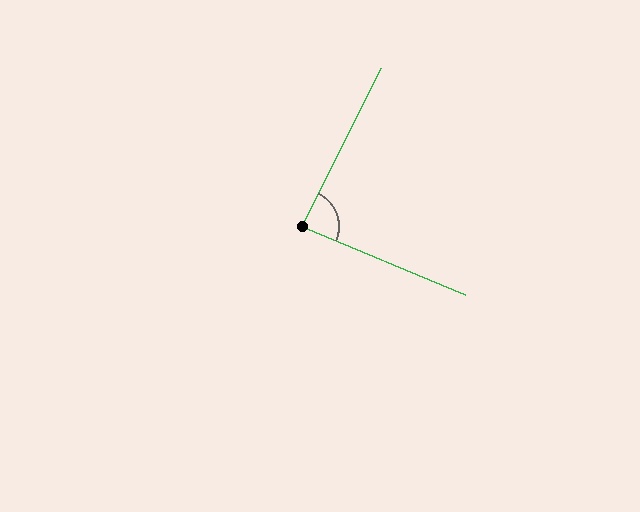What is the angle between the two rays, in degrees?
Approximately 86 degrees.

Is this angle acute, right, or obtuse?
It is approximately a right angle.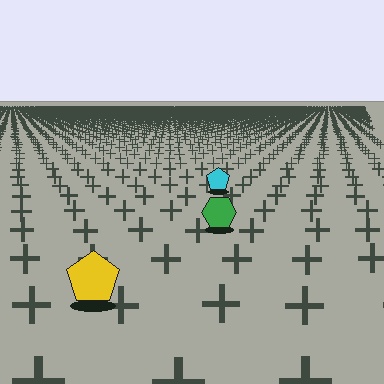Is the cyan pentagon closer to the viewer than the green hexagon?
No. The green hexagon is closer — you can tell from the texture gradient: the ground texture is coarser near it.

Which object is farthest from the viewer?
The cyan pentagon is farthest from the viewer. It appears smaller and the ground texture around it is denser.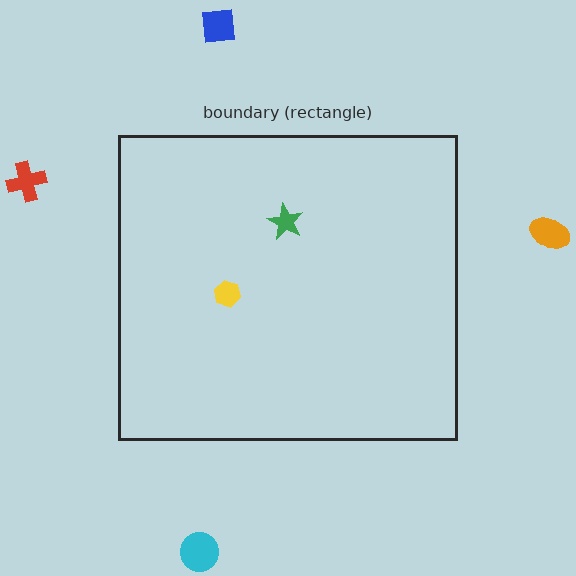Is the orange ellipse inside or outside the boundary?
Outside.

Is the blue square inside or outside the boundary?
Outside.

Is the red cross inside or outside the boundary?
Outside.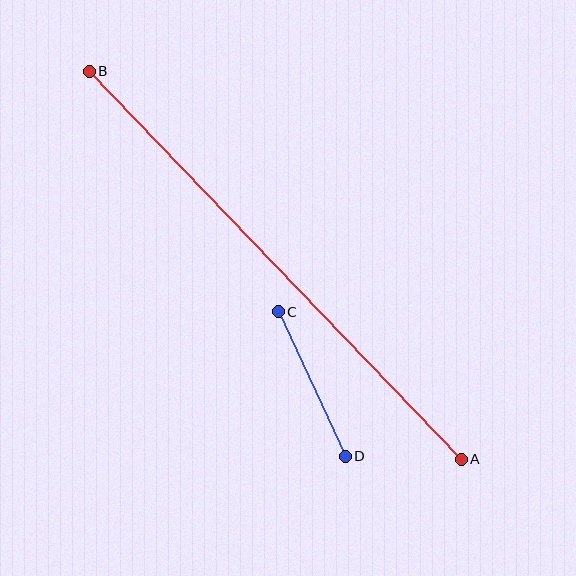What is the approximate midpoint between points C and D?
The midpoint is at approximately (312, 384) pixels.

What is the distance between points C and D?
The distance is approximately 159 pixels.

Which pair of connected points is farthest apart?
Points A and B are farthest apart.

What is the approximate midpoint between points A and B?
The midpoint is at approximately (275, 265) pixels.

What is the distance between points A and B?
The distance is approximately 537 pixels.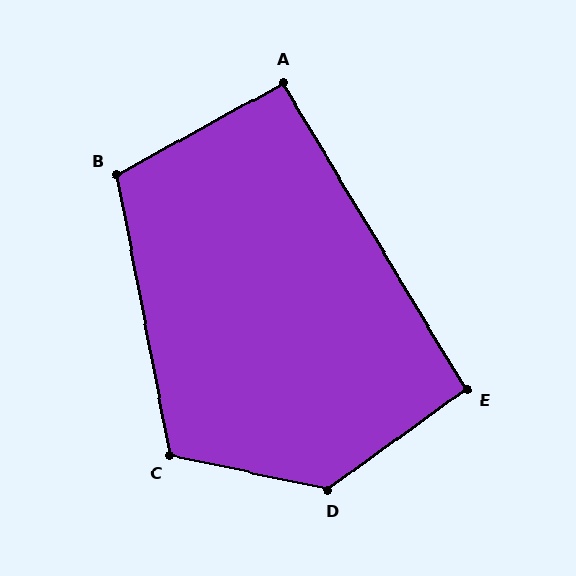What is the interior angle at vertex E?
Approximately 95 degrees (approximately right).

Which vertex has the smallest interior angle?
A, at approximately 92 degrees.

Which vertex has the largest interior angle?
D, at approximately 132 degrees.